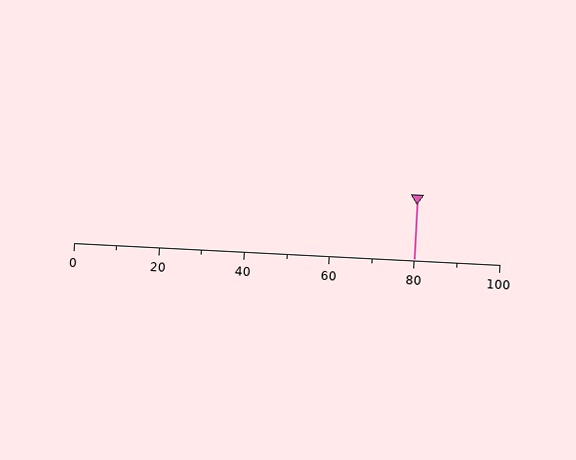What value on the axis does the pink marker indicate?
The marker indicates approximately 80.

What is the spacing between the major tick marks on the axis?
The major ticks are spaced 20 apart.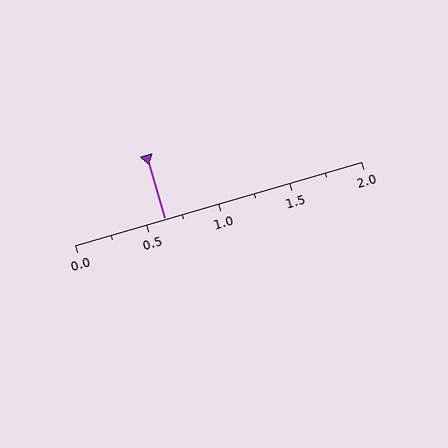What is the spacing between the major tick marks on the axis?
The major ticks are spaced 0.5 apart.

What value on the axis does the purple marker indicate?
The marker indicates approximately 0.62.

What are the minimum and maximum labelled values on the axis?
The axis runs from 0.0 to 2.0.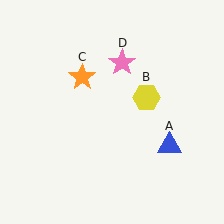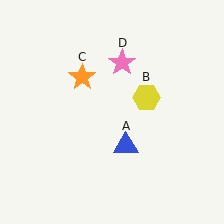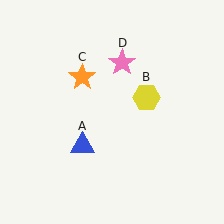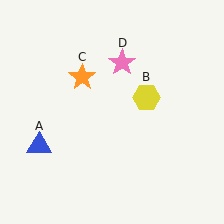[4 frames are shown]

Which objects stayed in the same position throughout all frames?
Yellow hexagon (object B) and orange star (object C) and pink star (object D) remained stationary.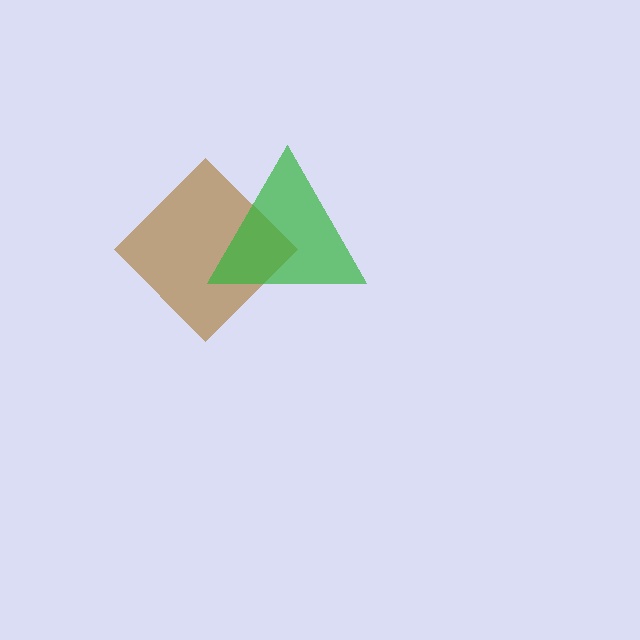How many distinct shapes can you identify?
There are 2 distinct shapes: a brown diamond, a green triangle.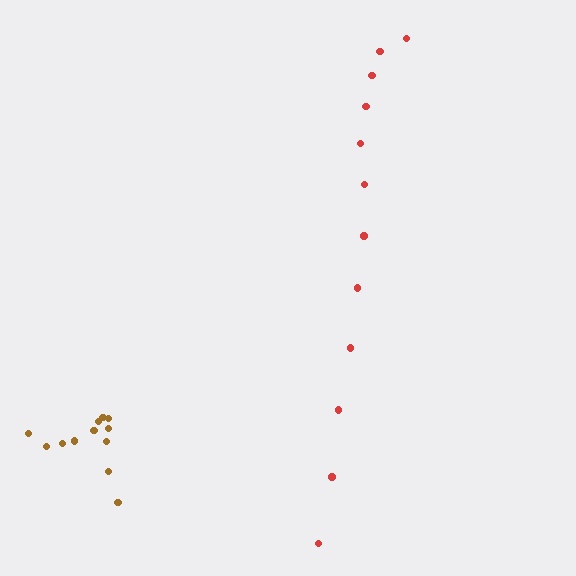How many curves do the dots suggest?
There are 2 distinct paths.